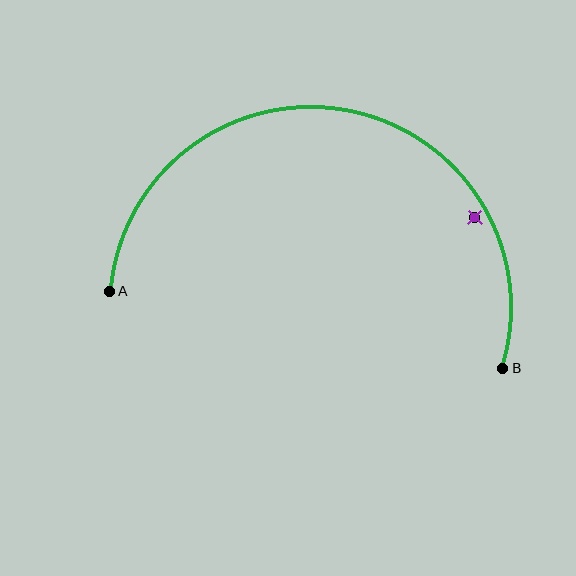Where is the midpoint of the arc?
The arc midpoint is the point on the curve farthest from the straight line joining A and B. It sits above that line.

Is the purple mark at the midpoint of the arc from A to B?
No — the purple mark does not lie on the arc at all. It sits slightly inside the curve.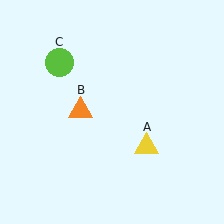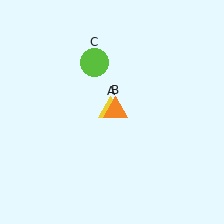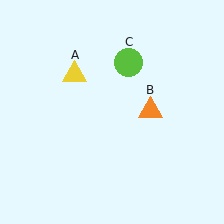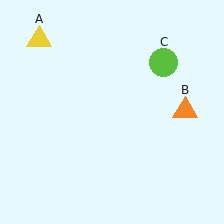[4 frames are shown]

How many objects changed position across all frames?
3 objects changed position: yellow triangle (object A), orange triangle (object B), lime circle (object C).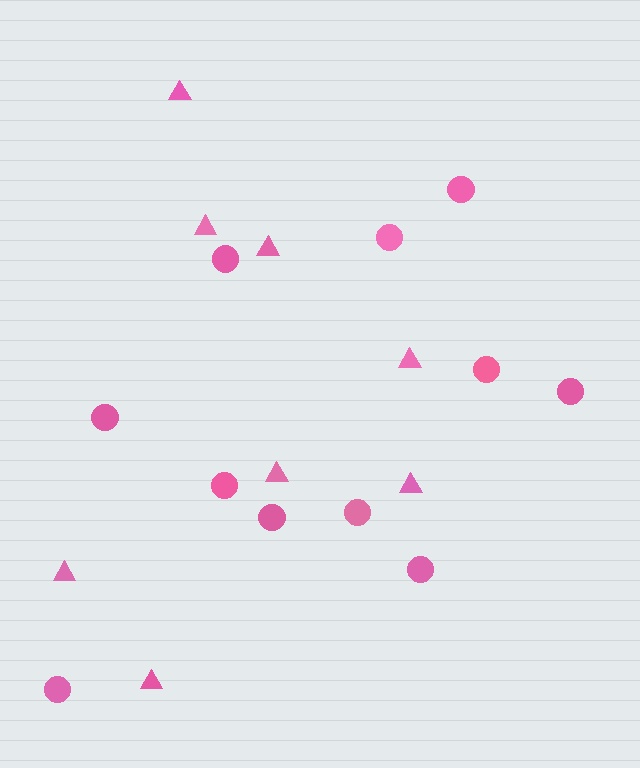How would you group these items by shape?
There are 2 groups: one group of triangles (8) and one group of circles (11).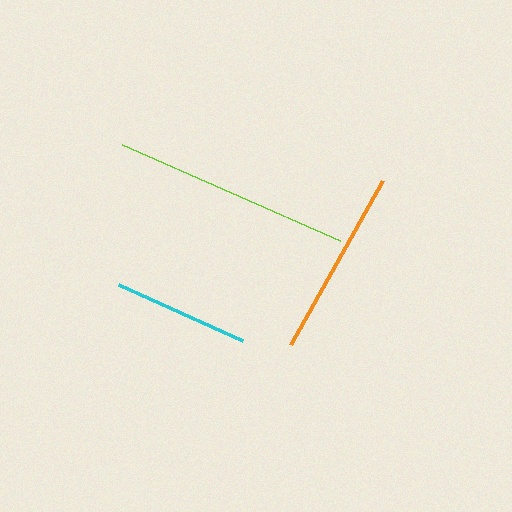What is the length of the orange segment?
The orange segment is approximately 187 pixels long.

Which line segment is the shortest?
The cyan line is the shortest at approximately 136 pixels.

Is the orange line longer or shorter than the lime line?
The lime line is longer than the orange line.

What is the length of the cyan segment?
The cyan segment is approximately 136 pixels long.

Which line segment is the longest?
The lime line is the longest at approximately 238 pixels.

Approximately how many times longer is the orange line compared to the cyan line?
The orange line is approximately 1.4 times the length of the cyan line.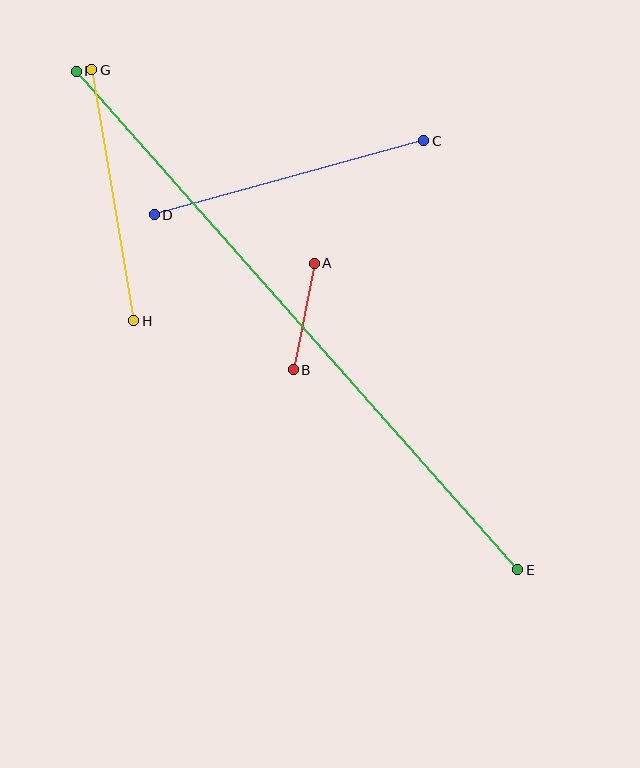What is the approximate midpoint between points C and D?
The midpoint is at approximately (289, 178) pixels.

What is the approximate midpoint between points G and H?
The midpoint is at approximately (113, 195) pixels.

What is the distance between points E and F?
The distance is approximately 666 pixels.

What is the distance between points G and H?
The distance is approximately 254 pixels.